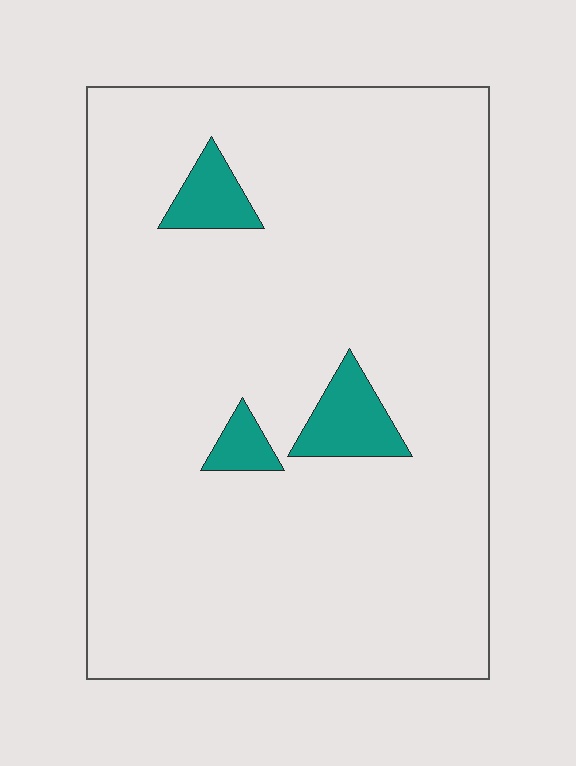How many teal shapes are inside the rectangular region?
3.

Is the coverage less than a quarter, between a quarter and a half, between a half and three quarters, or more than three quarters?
Less than a quarter.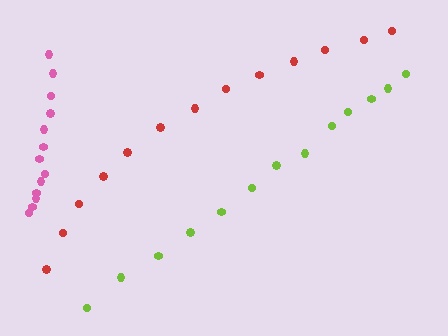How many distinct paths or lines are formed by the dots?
There are 3 distinct paths.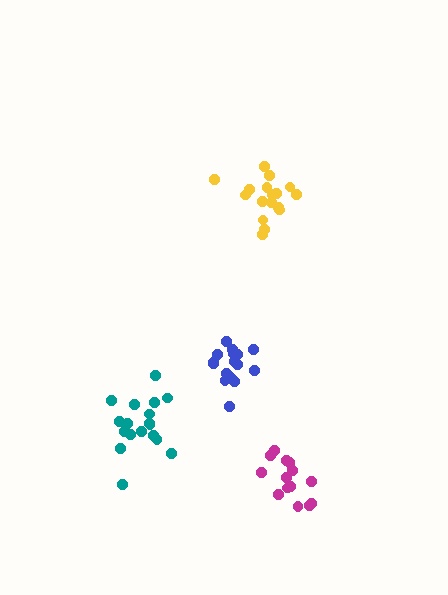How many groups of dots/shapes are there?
There are 4 groups.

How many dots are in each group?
Group 1: 17 dots, Group 2: 17 dots, Group 3: 14 dots, Group 4: 18 dots (66 total).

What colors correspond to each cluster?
The clusters are colored: yellow, blue, magenta, teal.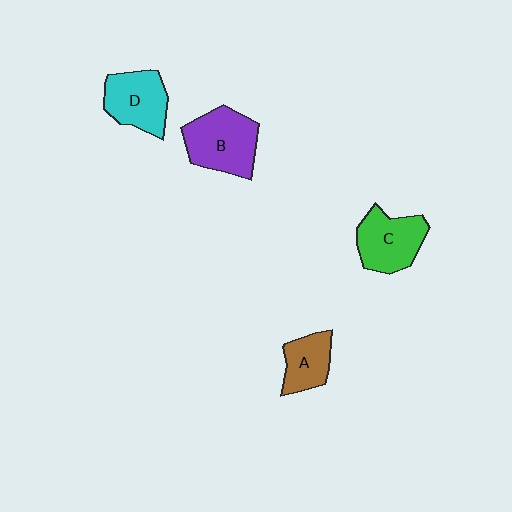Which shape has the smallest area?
Shape A (brown).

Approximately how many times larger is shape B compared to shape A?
Approximately 1.6 times.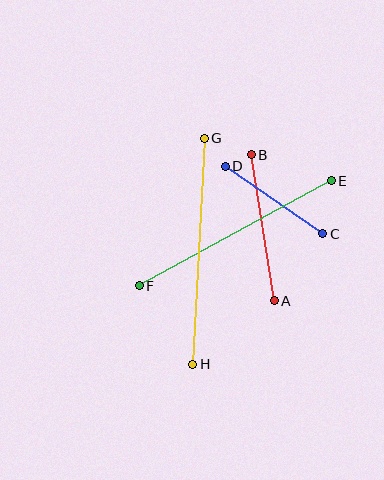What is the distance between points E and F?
The distance is approximately 219 pixels.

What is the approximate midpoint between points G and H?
The midpoint is at approximately (199, 251) pixels.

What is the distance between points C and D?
The distance is approximately 119 pixels.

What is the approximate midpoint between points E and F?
The midpoint is at approximately (235, 233) pixels.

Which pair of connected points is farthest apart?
Points G and H are farthest apart.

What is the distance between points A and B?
The distance is approximately 148 pixels.